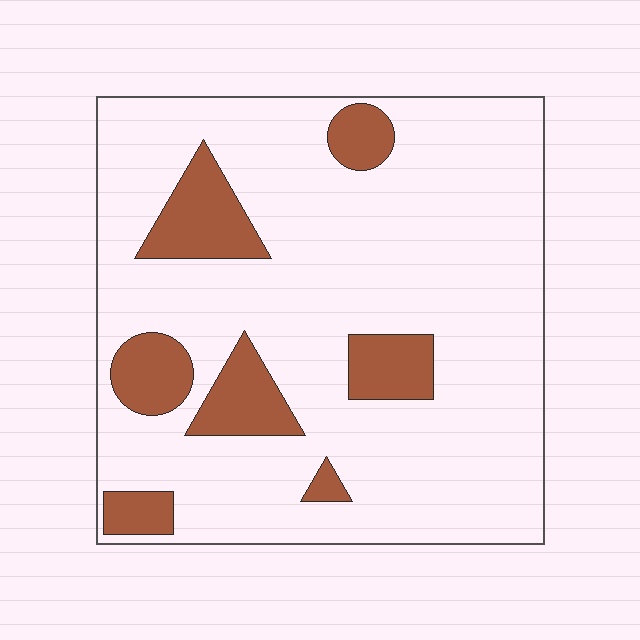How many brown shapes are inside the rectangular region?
7.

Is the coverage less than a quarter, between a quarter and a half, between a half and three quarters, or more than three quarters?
Less than a quarter.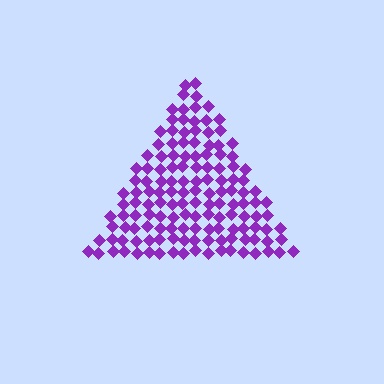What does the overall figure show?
The overall figure shows a triangle.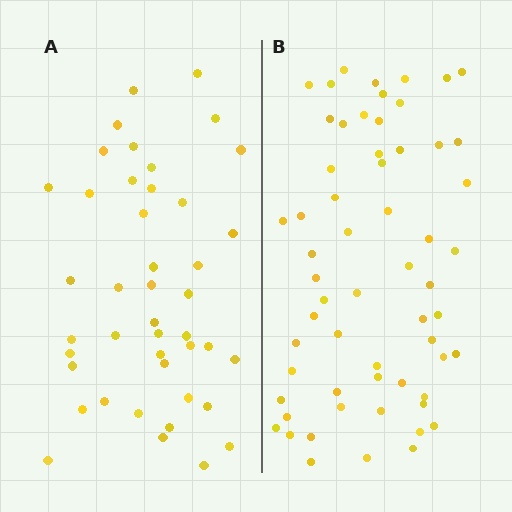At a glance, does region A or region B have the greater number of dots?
Region B (the right region) has more dots.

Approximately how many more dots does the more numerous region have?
Region B has approximately 15 more dots than region A.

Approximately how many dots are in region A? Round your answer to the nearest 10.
About 40 dots. (The exact count is 43, which rounds to 40.)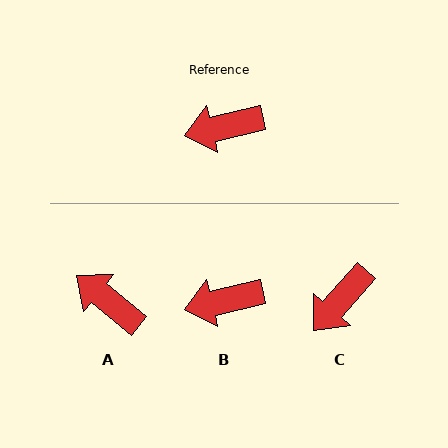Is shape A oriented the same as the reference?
No, it is off by about 52 degrees.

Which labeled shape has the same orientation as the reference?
B.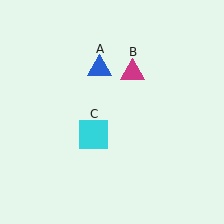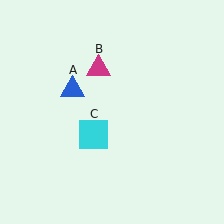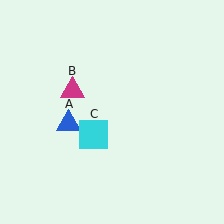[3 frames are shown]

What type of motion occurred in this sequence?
The blue triangle (object A), magenta triangle (object B) rotated counterclockwise around the center of the scene.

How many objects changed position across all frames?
2 objects changed position: blue triangle (object A), magenta triangle (object B).